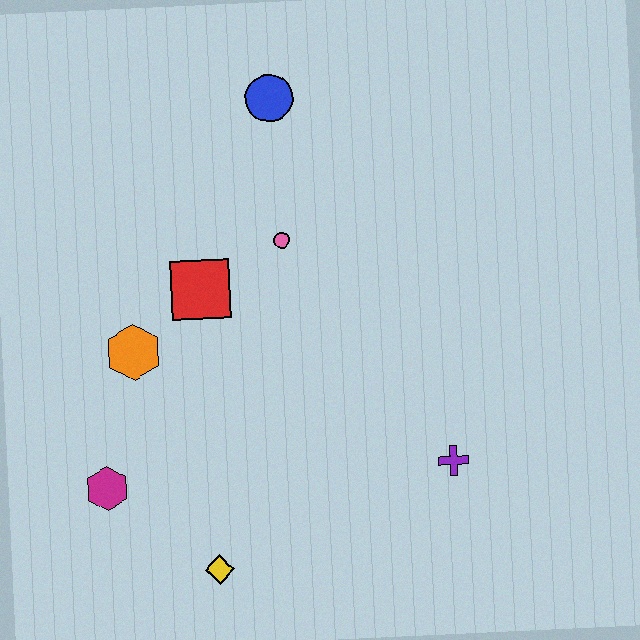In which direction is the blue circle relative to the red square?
The blue circle is above the red square.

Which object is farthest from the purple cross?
The blue circle is farthest from the purple cross.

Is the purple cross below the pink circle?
Yes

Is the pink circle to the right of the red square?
Yes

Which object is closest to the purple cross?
The yellow diamond is closest to the purple cross.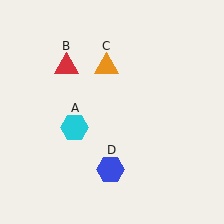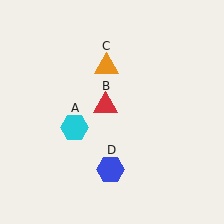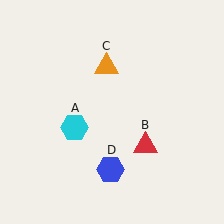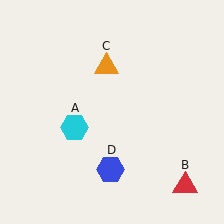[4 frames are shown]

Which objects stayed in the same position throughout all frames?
Cyan hexagon (object A) and orange triangle (object C) and blue hexagon (object D) remained stationary.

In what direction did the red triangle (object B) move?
The red triangle (object B) moved down and to the right.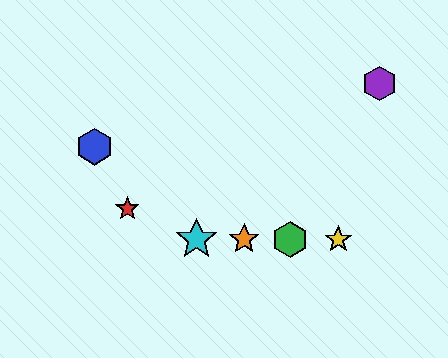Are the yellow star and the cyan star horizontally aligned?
Yes, both are at y≈239.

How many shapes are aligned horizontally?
4 shapes (the green hexagon, the yellow star, the orange star, the cyan star) are aligned horizontally.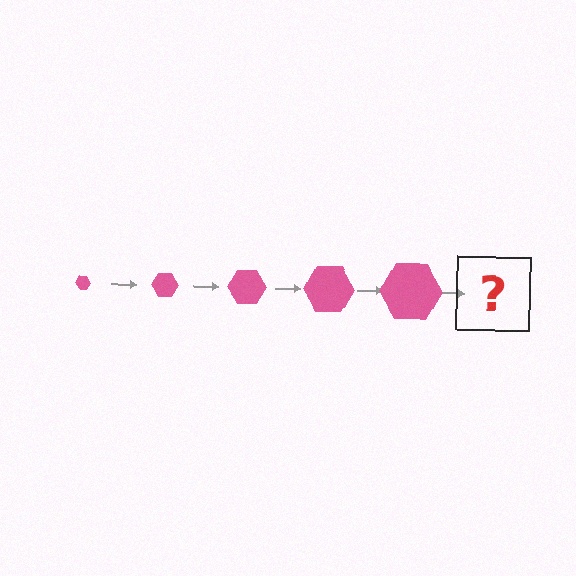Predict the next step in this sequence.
The next step is a pink hexagon, larger than the previous one.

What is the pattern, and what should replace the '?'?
The pattern is that the hexagon gets progressively larger each step. The '?' should be a pink hexagon, larger than the previous one.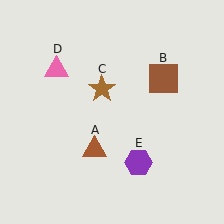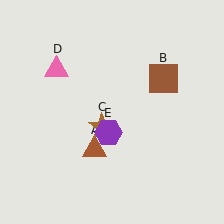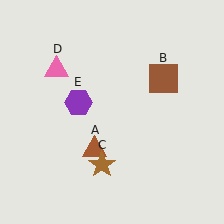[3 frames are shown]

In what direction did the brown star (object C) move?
The brown star (object C) moved down.